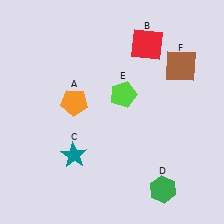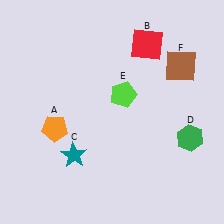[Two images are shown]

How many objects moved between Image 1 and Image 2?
2 objects moved between the two images.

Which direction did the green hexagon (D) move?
The green hexagon (D) moved up.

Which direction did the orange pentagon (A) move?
The orange pentagon (A) moved down.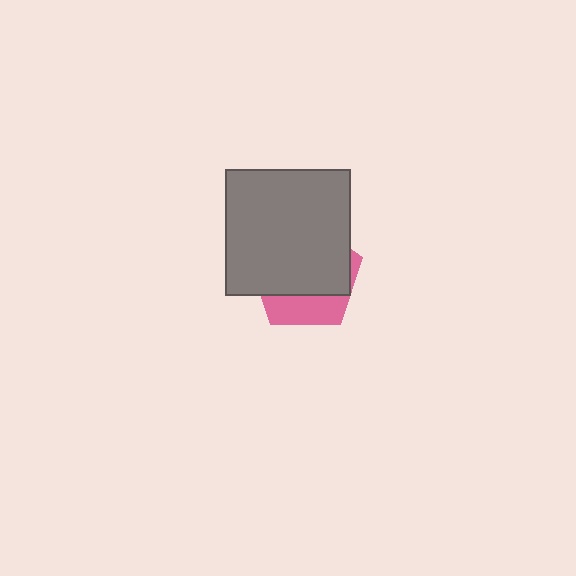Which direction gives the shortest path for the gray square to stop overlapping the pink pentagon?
Moving up gives the shortest separation.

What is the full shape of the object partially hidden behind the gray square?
The partially hidden object is a pink pentagon.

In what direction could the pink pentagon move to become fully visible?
The pink pentagon could move down. That would shift it out from behind the gray square entirely.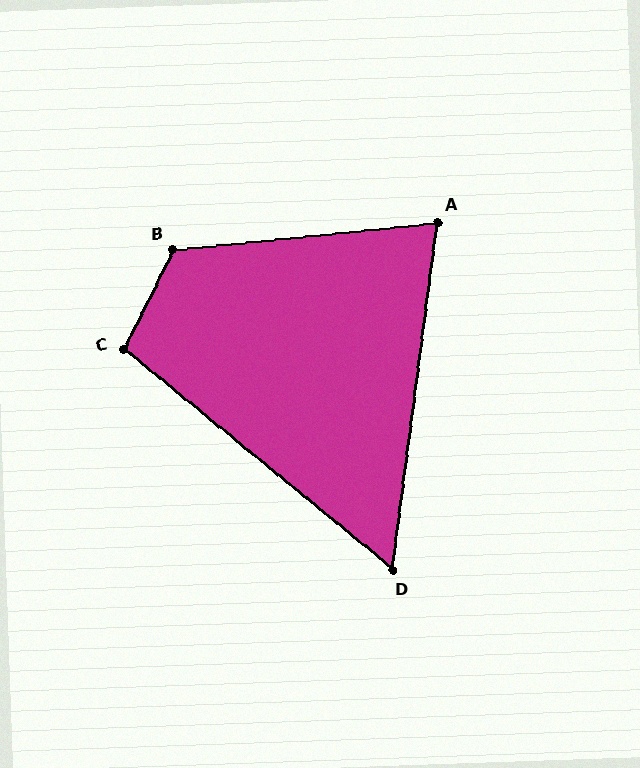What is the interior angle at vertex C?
Approximately 103 degrees (obtuse).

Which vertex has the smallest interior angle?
D, at approximately 58 degrees.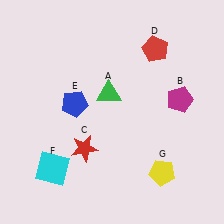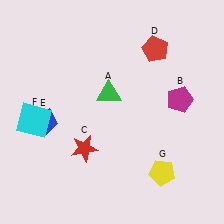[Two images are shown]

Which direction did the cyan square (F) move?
The cyan square (F) moved up.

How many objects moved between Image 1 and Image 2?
2 objects moved between the two images.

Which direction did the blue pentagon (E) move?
The blue pentagon (E) moved left.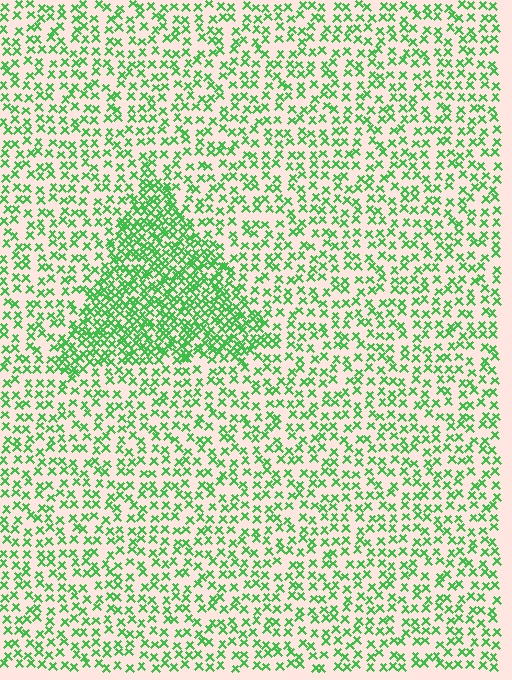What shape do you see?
I see a triangle.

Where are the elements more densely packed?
The elements are more densely packed inside the triangle boundary.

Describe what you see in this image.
The image contains small green elements arranged at two different densities. A triangle-shaped region is visible where the elements are more densely packed than the surrounding area.